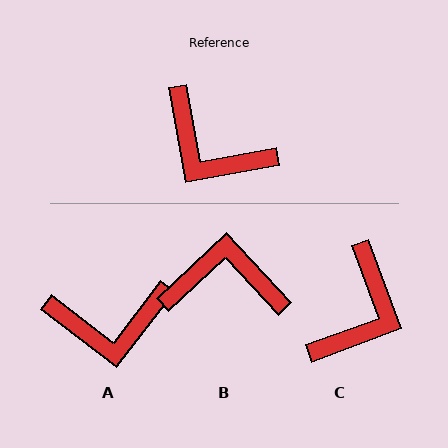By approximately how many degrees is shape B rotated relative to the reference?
Approximately 147 degrees clockwise.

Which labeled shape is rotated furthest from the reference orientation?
B, about 147 degrees away.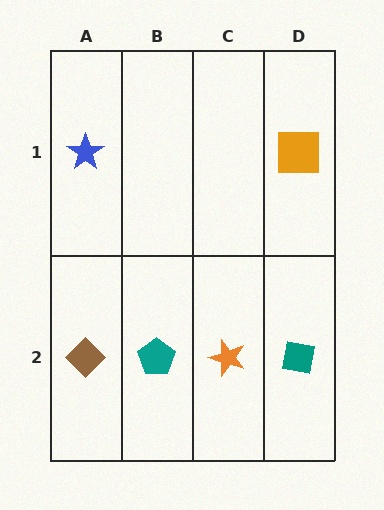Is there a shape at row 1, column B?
No, that cell is empty.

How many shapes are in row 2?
4 shapes.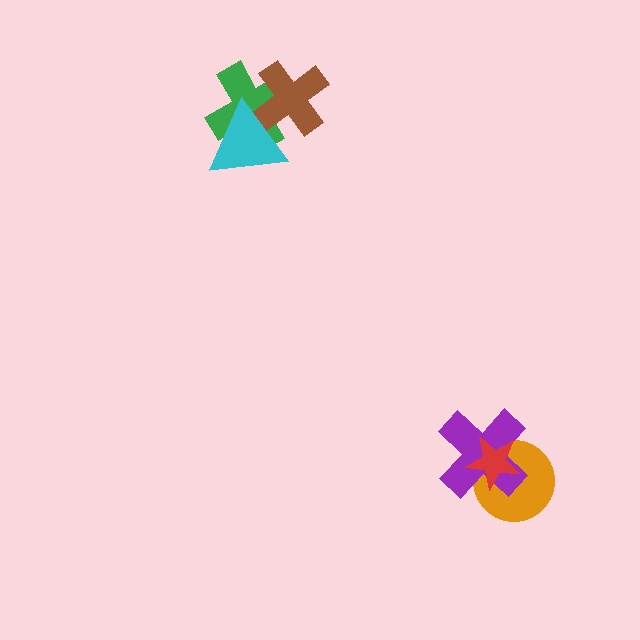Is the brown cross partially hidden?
Yes, it is partially covered by another shape.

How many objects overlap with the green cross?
2 objects overlap with the green cross.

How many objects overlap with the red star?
2 objects overlap with the red star.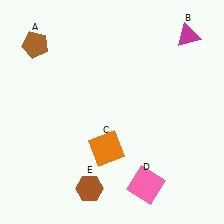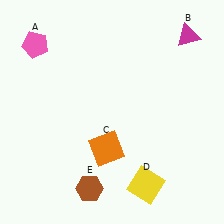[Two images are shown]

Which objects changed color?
A changed from brown to pink. D changed from pink to yellow.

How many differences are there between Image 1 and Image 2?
There are 2 differences between the two images.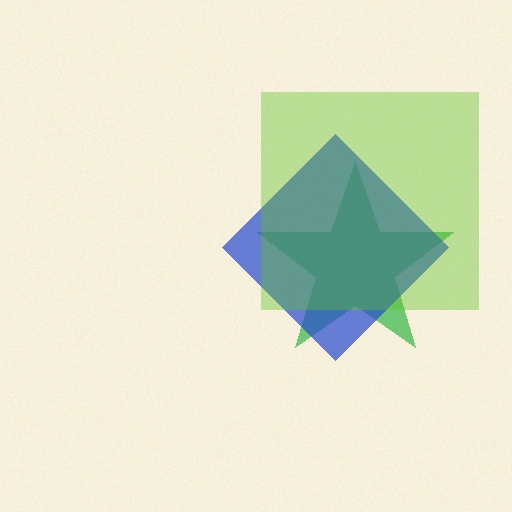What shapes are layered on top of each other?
The layered shapes are: a green star, a blue diamond, a lime square.